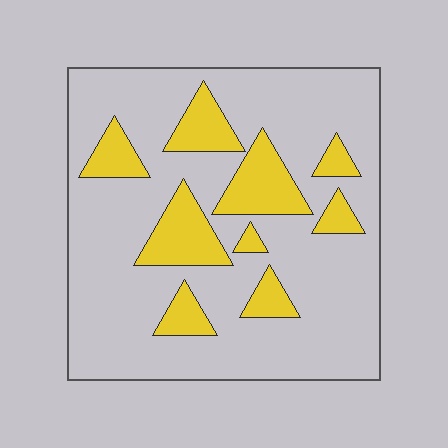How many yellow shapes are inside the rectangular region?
9.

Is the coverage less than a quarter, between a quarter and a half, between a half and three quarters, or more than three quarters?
Less than a quarter.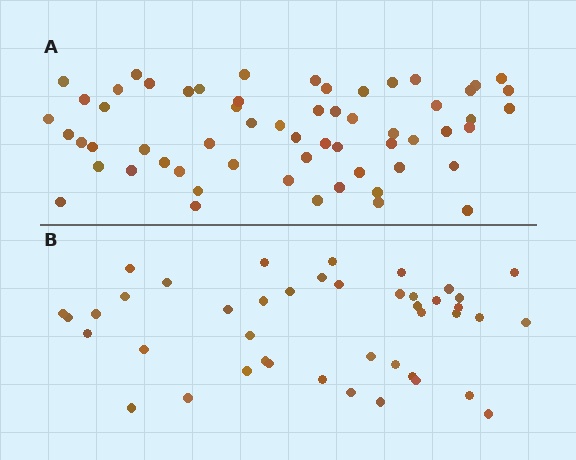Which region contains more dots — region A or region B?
Region A (the top region) has more dots.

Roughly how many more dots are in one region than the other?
Region A has approximately 15 more dots than region B.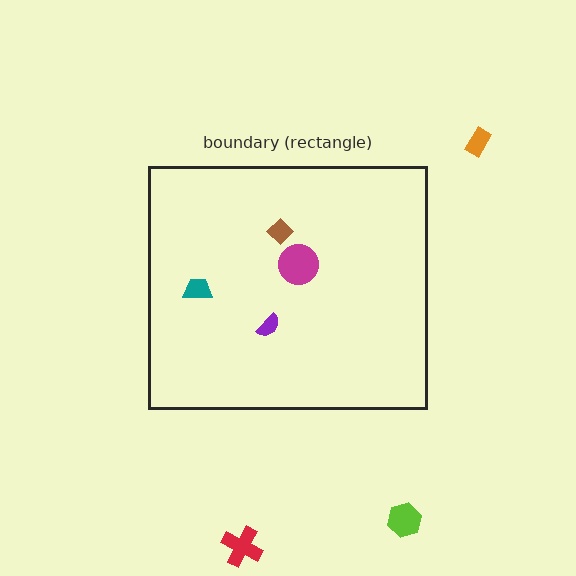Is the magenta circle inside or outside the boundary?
Inside.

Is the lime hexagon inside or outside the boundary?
Outside.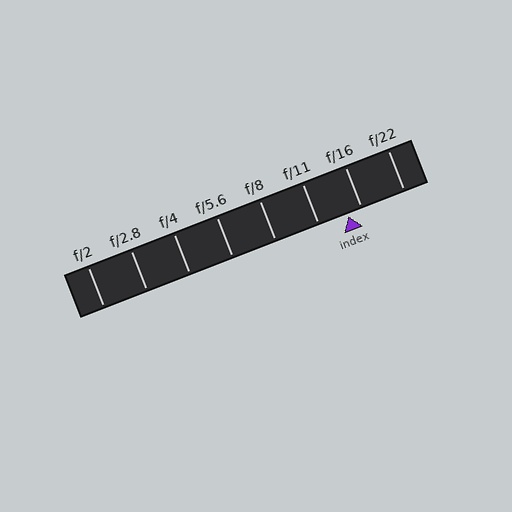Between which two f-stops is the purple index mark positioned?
The index mark is between f/11 and f/16.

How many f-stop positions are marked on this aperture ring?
There are 8 f-stop positions marked.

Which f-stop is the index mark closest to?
The index mark is closest to f/16.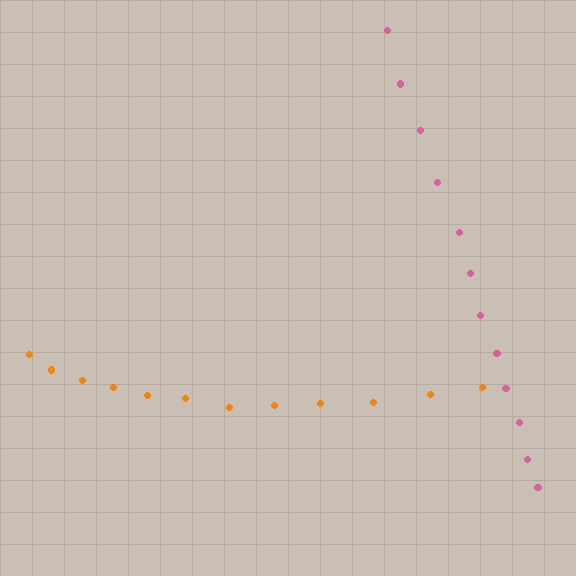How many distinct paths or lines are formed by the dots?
There are 2 distinct paths.